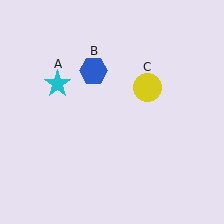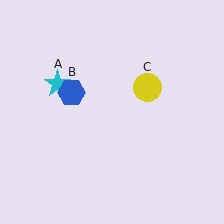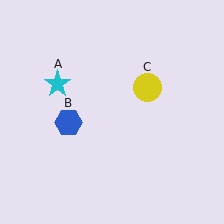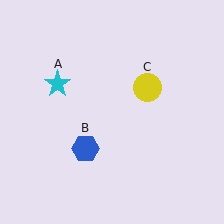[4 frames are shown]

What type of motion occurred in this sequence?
The blue hexagon (object B) rotated counterclockwise around the center of the scene.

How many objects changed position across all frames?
1 object changed position: blue hexagon (object B).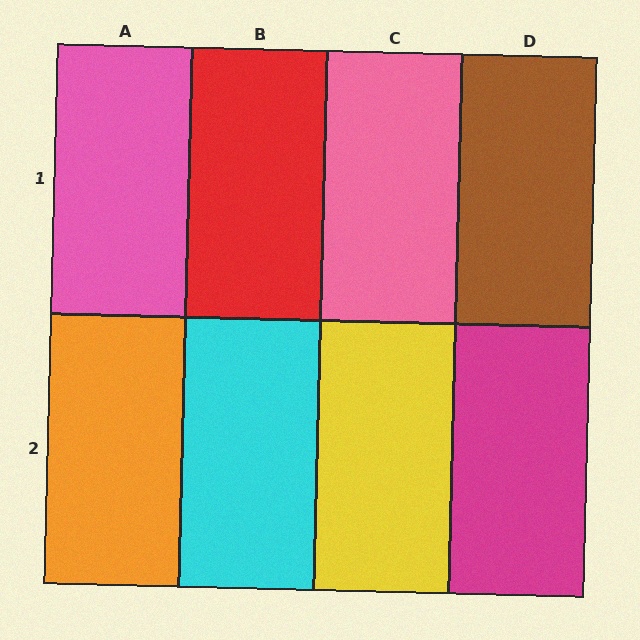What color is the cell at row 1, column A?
Pink.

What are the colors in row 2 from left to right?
Orange, cyan, yellow, magenta.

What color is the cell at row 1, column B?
Red.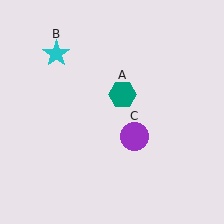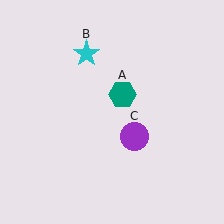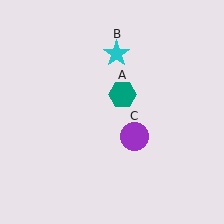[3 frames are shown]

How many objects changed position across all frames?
1 object changed position: cyan star (object B).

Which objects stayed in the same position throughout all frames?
Teal hexagon (object A) and purple circle (object C) remained stationary.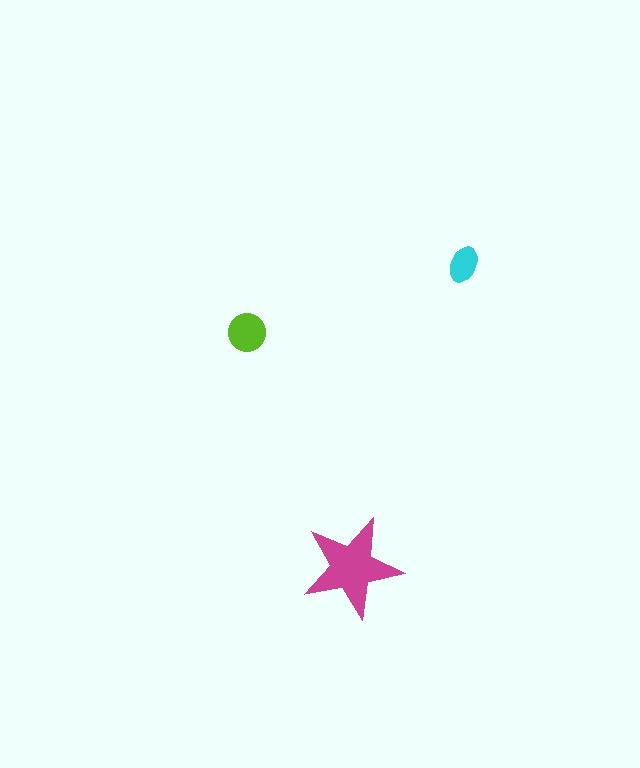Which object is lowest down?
The magenta star is bottommost.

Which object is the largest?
The magenta star.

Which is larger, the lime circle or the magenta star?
The magenta star.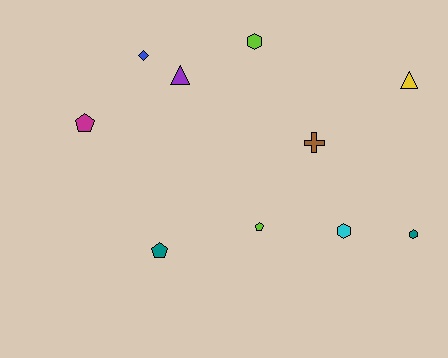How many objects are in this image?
There are 10 objects.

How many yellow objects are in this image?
There is 1 yellow object.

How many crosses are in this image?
There is 1 cross.